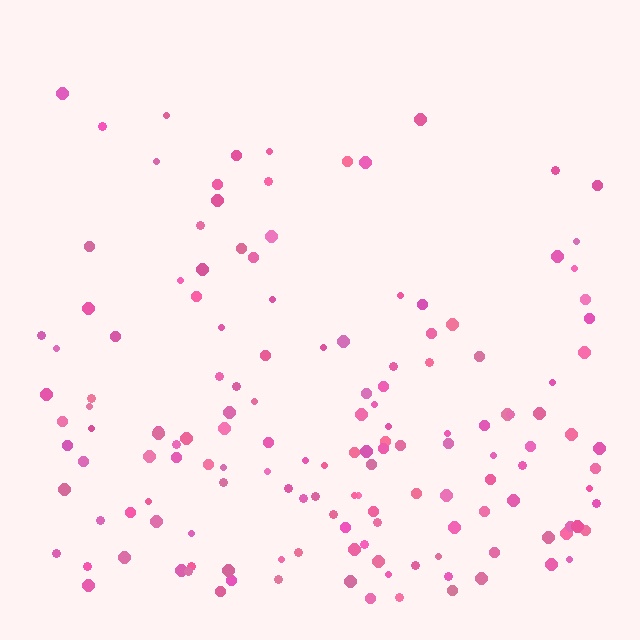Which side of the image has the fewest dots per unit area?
The top.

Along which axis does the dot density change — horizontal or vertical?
Vertical.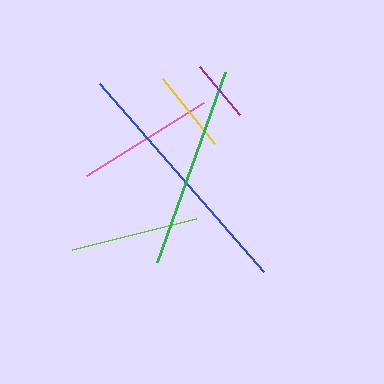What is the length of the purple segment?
The purple segment is approximately 62 pixels long.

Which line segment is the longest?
The blue line is the longest at approximately 249 pixels.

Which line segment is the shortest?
The purple line is the shortest at approximately 62 pixels.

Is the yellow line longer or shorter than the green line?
The green line is longer than the yellow line.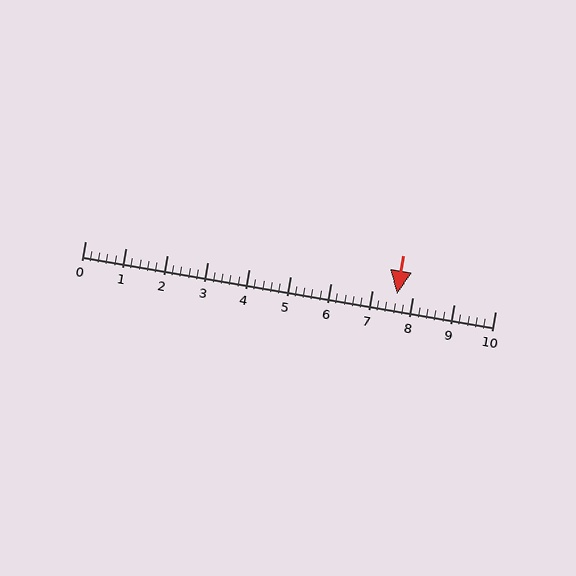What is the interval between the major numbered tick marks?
The major tick marks are spaced 1 units apart.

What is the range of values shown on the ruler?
The ruler shows values from 0 to 10.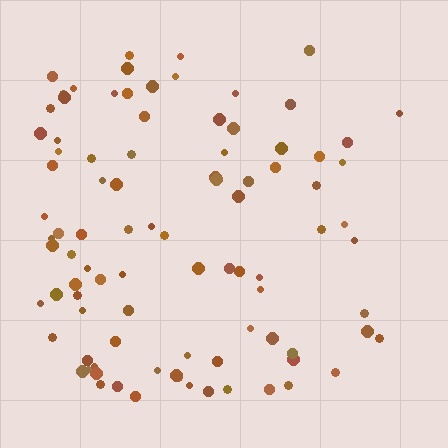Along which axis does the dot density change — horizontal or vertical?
Horizontal.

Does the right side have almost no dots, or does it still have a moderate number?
Still a moderate number, just noticeably fewer than the left.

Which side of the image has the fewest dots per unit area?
The right.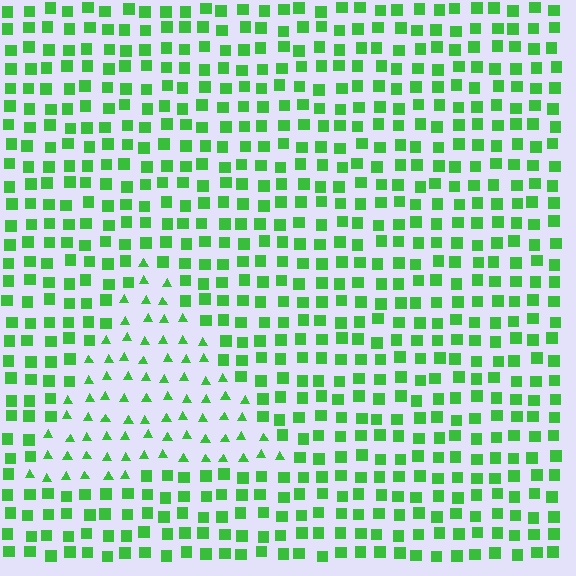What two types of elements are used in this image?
The image uses triangles inside the triangle region and squares outside it.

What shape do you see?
I see a triangle.